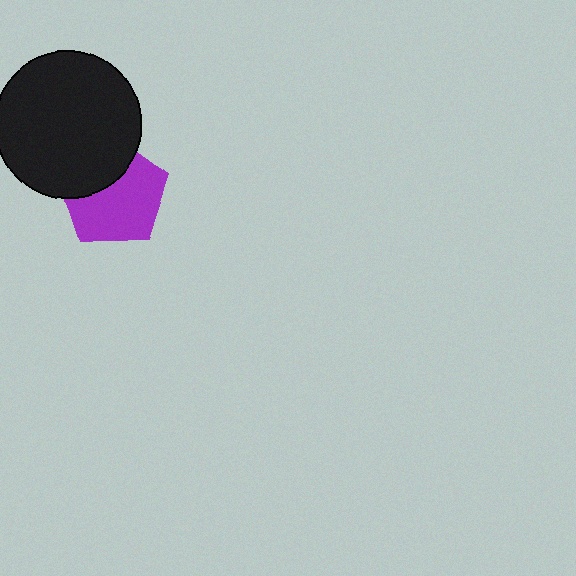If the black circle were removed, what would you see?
You would see the complete purple pentagon.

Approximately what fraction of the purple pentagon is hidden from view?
Roughly 35% of the purple pentagon is hidden behind the black circle.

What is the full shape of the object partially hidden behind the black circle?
The partially hidden object is a purple pentagon.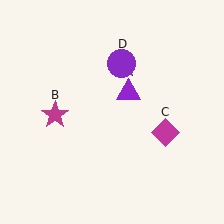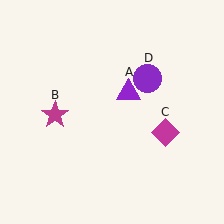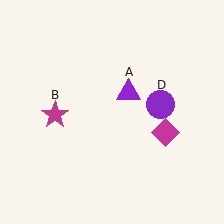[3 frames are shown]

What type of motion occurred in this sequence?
The purple circle (object D) rotated clockwise around the center of the scene.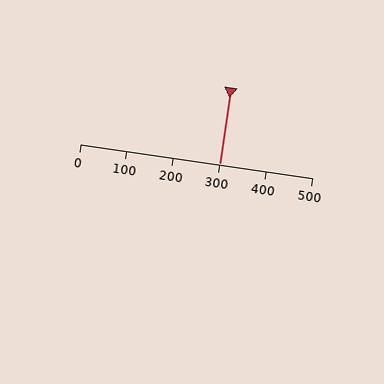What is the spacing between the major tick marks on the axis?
The major ticks are spaced 100 apart.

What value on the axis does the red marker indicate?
The marker indicates approximately 300.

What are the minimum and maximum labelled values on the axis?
The axis runs from 0 to 500.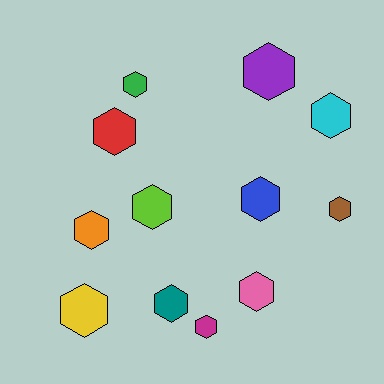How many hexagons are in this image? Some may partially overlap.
There are 12 hexagons.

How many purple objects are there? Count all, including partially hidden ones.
There is 1 purple object.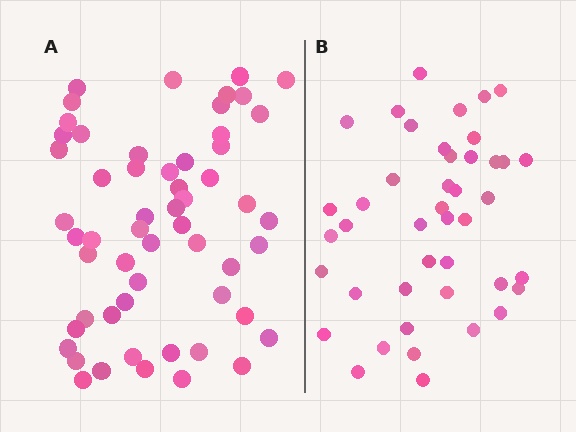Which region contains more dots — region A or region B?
Region A (the left region) has more dots.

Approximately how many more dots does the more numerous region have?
Region A has approximately 15 more dots than region B.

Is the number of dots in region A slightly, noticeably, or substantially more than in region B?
Region A has noticeably more, but not dramatically so. The ratio is roughly 1.3 to 1.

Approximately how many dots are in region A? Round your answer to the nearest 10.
About 60 dots. (The exact count is 56, which rounds to 60.)